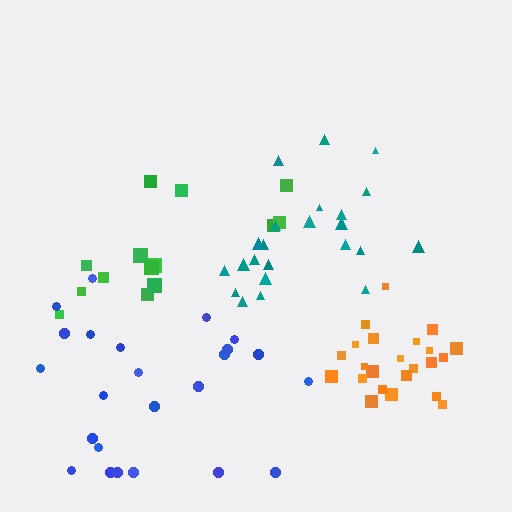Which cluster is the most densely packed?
Orange.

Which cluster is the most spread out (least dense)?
Green.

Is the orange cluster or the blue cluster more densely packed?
Orange.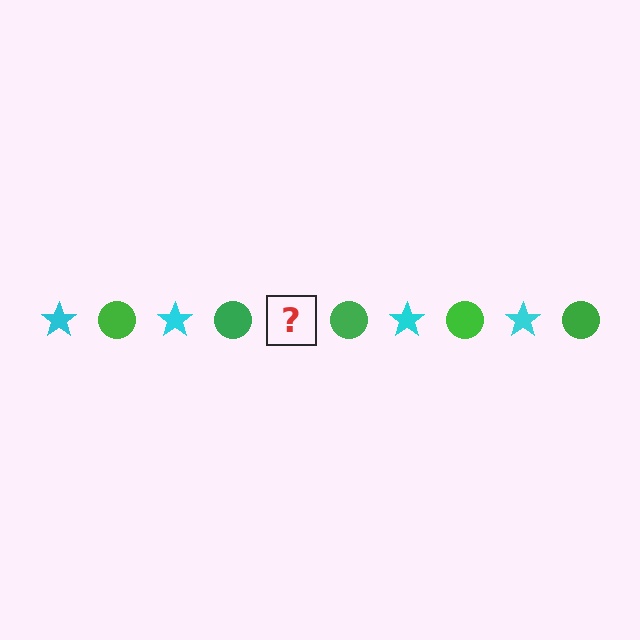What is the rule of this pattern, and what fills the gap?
The rule is that the pattern alternates between cyan star and green circle. The gap should be filled with a cyan star.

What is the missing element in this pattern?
The missing element is a cyan star.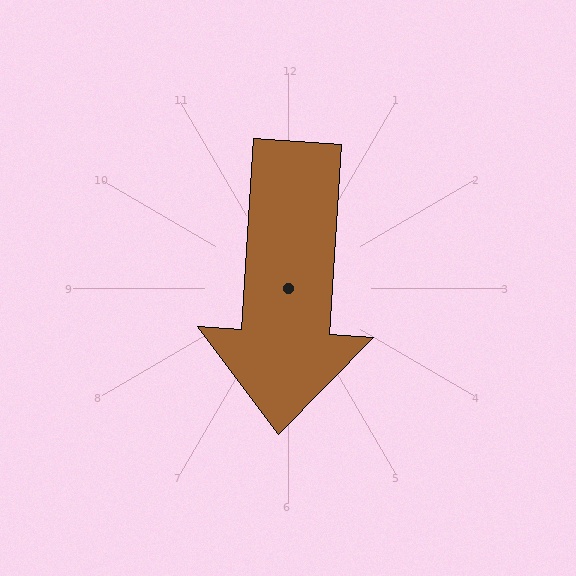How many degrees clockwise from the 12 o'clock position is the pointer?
Approximately 184 degrees.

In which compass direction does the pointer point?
South.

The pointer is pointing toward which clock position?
Roughly 6 o'clock.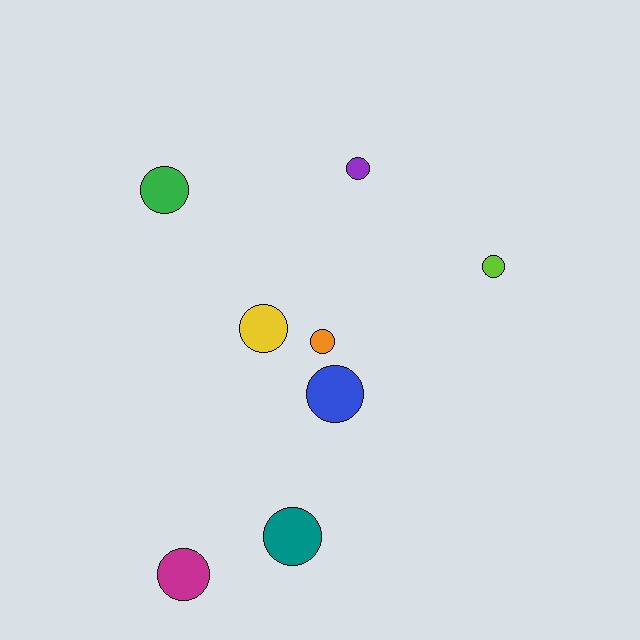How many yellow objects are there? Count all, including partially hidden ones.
There is 1 yellow object.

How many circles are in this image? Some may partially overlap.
There are 8 circles.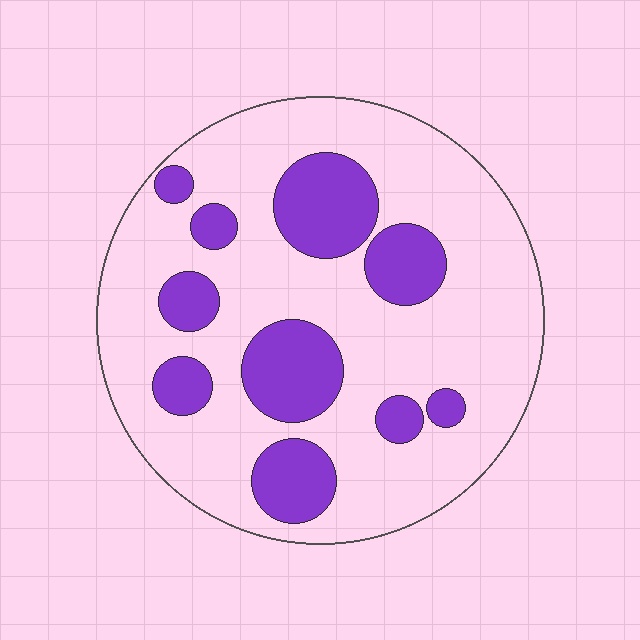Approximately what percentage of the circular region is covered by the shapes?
Approximately 25%.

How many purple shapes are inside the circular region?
10.